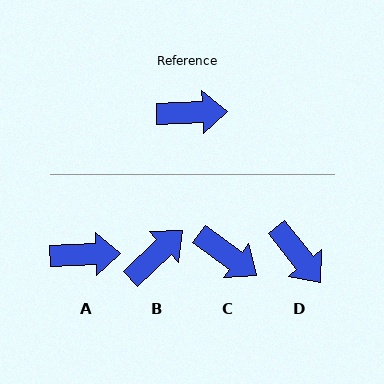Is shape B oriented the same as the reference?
No, it is off by about 41 degrees.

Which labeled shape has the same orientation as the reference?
A.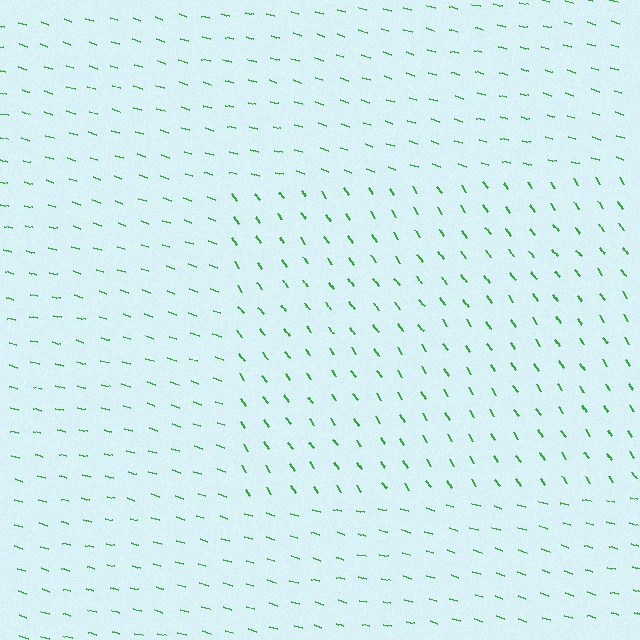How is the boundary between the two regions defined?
The boundary is defined purely by a change in line orientation (approximately 38 degrees difference). All lines are the same color and thickness.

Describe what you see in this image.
The image is filled with small green line segments. A rectangle region in the image has lines oriented differently from the surrounding lines, creating a visible texture boundary.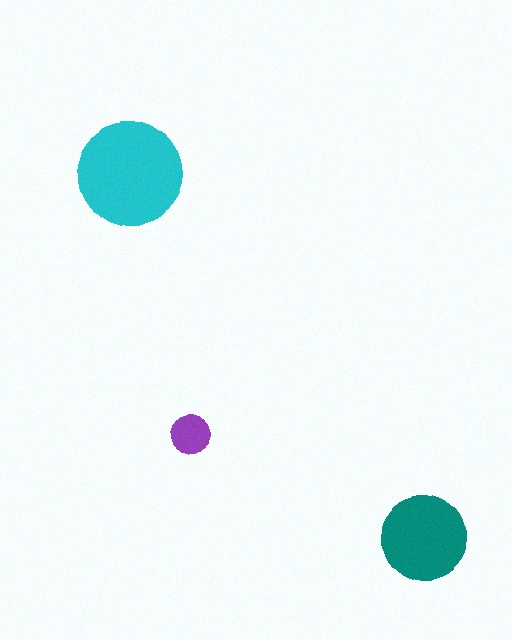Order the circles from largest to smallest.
the cyan one, the teal one, the purple one.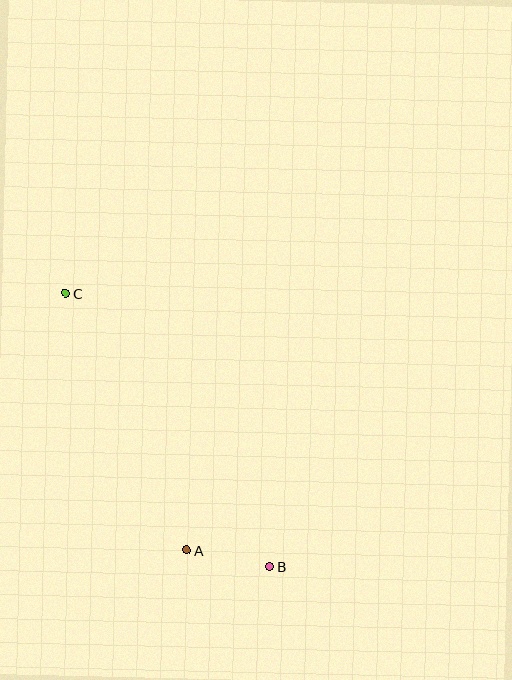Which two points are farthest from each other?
Points B and C are farthest from each other.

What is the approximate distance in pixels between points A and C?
The distance between A and C is approximately 284 pixels.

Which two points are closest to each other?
Points A and B are closest to each other.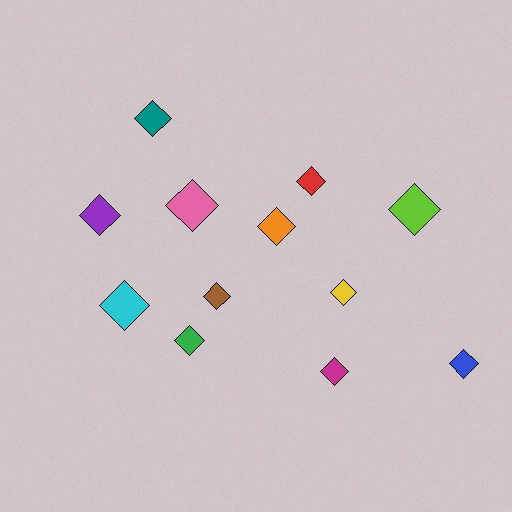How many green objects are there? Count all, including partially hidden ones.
There is 1 green object.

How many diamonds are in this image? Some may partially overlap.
There are 12 diamonds.